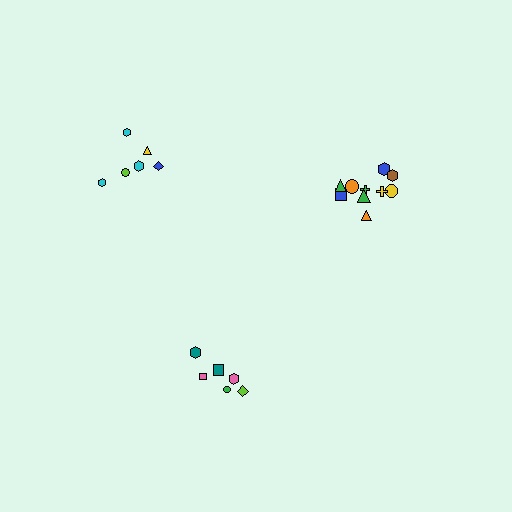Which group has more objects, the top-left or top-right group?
The top-right group.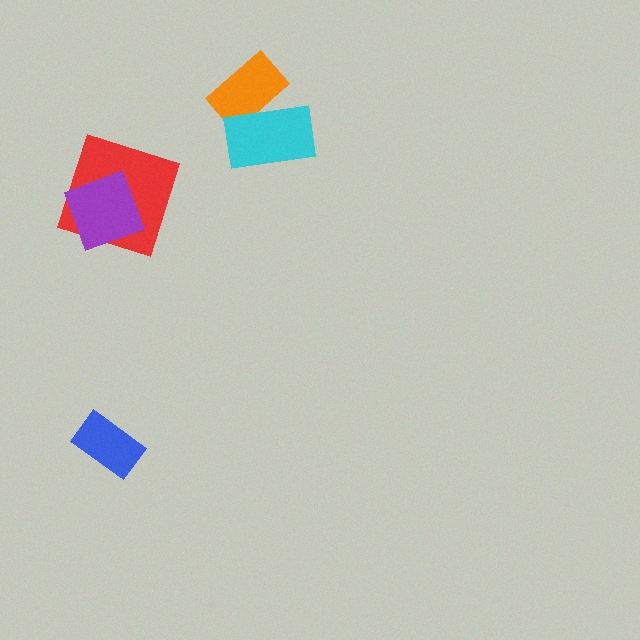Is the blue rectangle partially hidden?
No, no other shape covers it.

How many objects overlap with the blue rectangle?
0 objects overlap with the blue rectangle.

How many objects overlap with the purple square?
1 object overlaps with the purple square.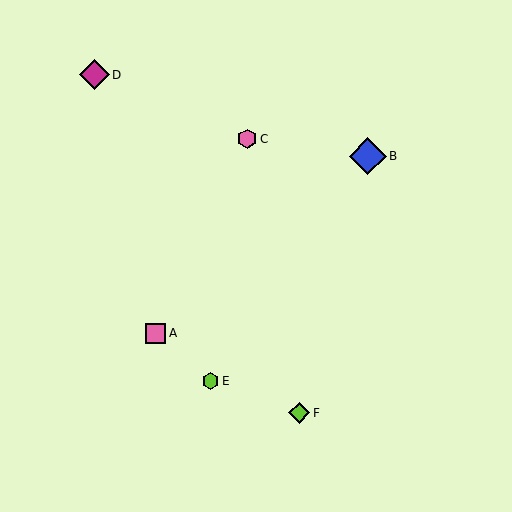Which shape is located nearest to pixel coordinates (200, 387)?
The lime hexagon (labeled E) at (211, 381) is nearest to that location.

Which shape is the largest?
The blue diamond (labeled B) is the largest.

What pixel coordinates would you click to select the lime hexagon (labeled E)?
Click at (211, 381) to select the lime hexagon E.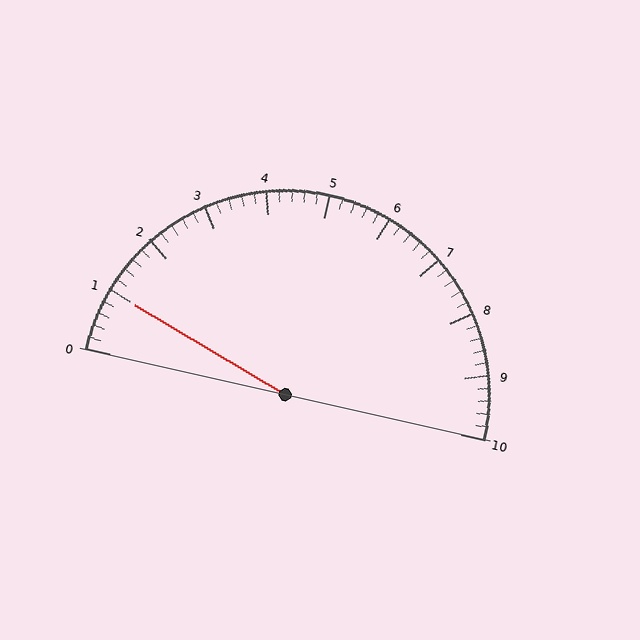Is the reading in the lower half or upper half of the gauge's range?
The reading is in the lower half of the range (0 to 10).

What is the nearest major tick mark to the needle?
The nearest major tick mark is 1.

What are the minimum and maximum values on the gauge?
The gauge ranges from 0 to 10.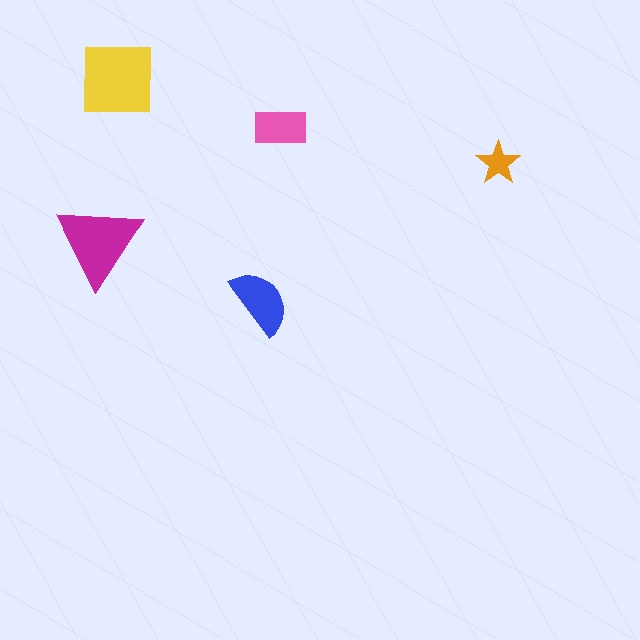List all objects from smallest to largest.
The orange star, the pink rectangle, the blue semicircle, the magenta triangle, the yellow square.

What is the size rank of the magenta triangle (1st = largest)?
2nd.